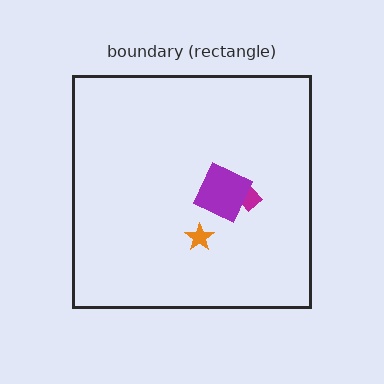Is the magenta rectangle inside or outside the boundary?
Inside.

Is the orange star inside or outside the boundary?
Inside.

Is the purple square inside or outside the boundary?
Inside.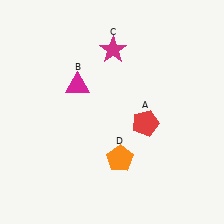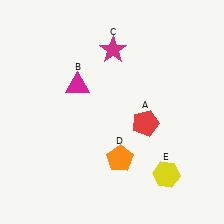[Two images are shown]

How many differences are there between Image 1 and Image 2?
There is 1 difference between the two images.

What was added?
A yellow hexagon (E) was added in Image 2.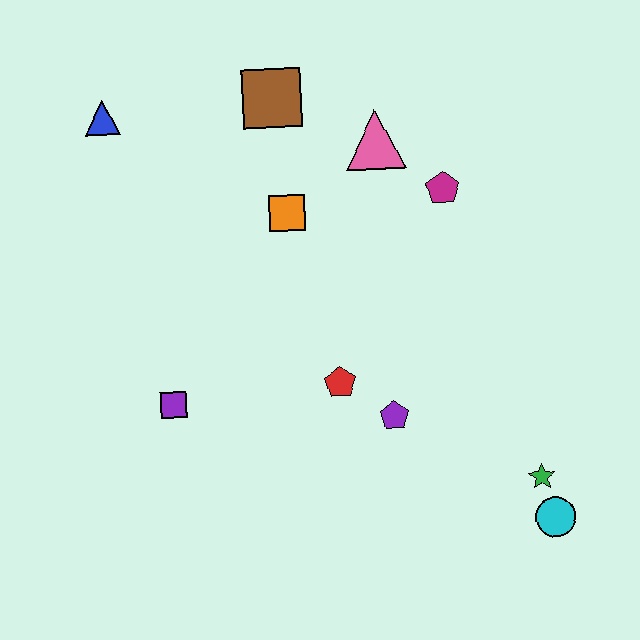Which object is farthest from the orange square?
The cyan circle is farthest from the orange square.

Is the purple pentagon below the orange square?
Yes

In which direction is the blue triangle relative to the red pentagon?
The blue triangle is above the red pentagon.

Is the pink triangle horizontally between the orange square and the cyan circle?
Yes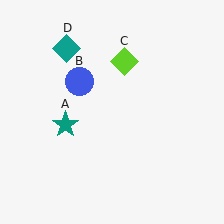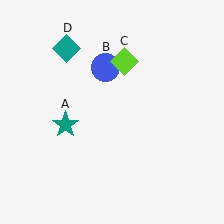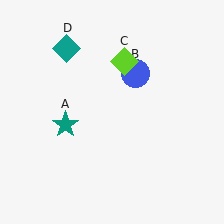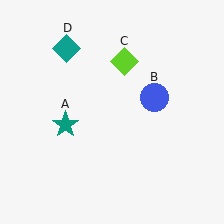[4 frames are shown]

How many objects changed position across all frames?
1 object changed position: blue circle (object B).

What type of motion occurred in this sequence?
The blue circle (object B) rotated clockwise around the center of the scene.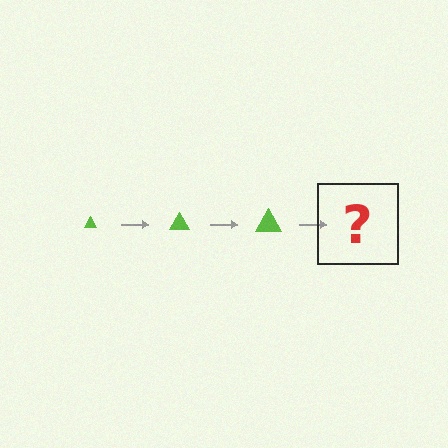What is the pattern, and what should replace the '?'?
The pattern is that the triangle gets progressively larger each step. The '?' should be a lime triangle, larger than the previous one.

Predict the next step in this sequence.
The next step is a lime triangle, larger than the previous one.